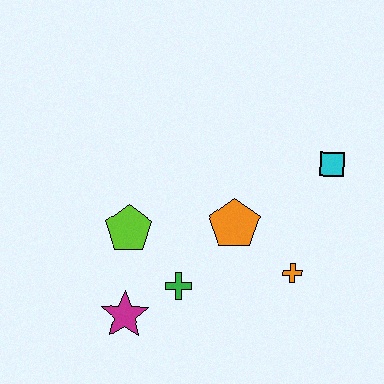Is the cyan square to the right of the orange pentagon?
Yes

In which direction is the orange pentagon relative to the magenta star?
The orange pentagon is to the right of the magenta star.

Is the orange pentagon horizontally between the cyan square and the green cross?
Yes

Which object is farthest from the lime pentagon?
The cyan square is farthest from the lime pentagon.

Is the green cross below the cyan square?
Yes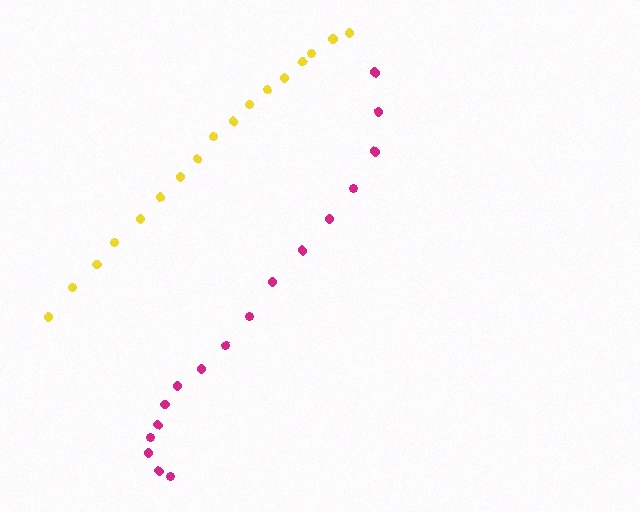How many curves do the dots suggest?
There are 2 distinct paths.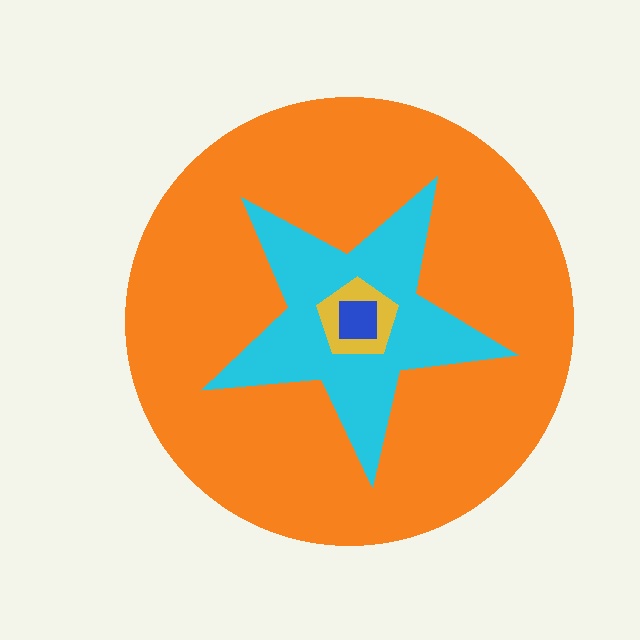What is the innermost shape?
The blue square.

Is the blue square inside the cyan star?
Yes.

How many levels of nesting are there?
4.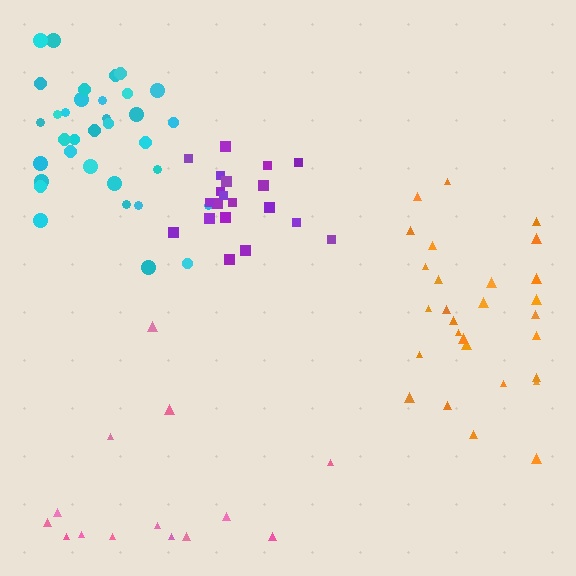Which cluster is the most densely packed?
Purple.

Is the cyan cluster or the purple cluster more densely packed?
Purple.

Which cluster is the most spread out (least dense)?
Pink.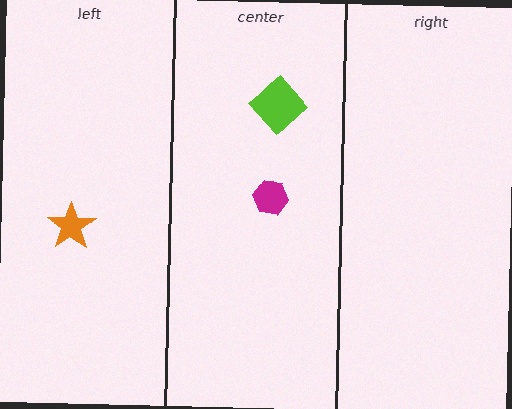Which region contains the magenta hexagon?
The center region.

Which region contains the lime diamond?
The center region.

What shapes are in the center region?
The magenta hexagon, the lime diamond.